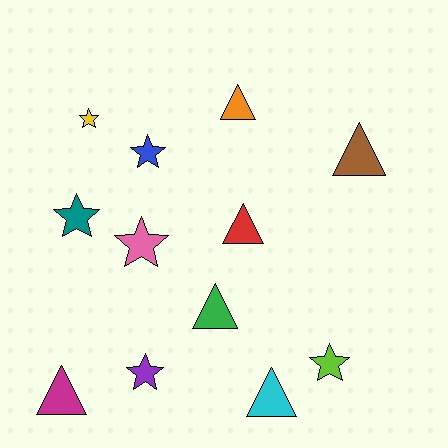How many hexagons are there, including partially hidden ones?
There are no hexagons.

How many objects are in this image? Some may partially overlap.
There are 12 objects.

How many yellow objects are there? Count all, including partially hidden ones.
There is 1 yellow object.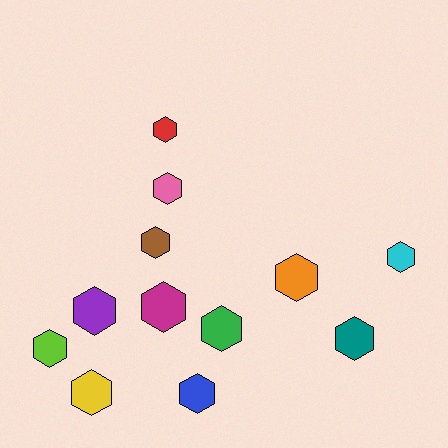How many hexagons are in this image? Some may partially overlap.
There are 12 hexagons.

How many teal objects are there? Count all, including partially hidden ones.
There is 1 teal object.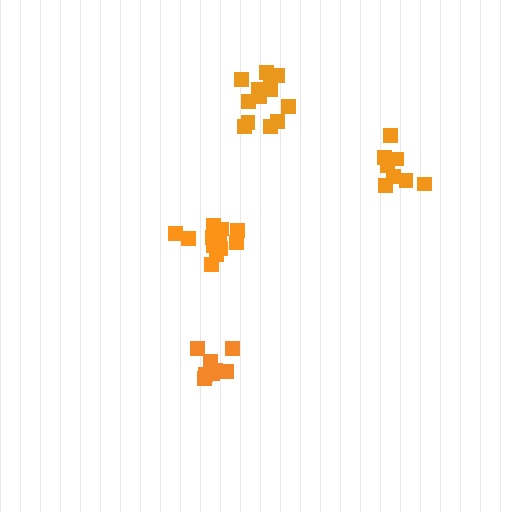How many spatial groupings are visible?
There are 4 spatial groupings.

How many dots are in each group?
Group 1: 8 dots, Group 2: 14 dots, Group 3: 14 dots, Group 4: 8 dots (44 total).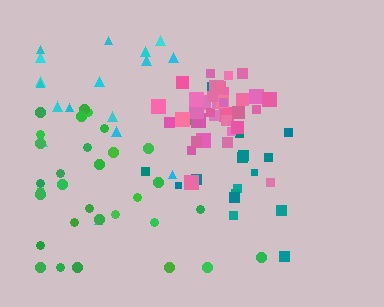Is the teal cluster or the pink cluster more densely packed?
Pink.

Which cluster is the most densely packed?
Pink.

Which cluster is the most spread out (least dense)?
Cyan.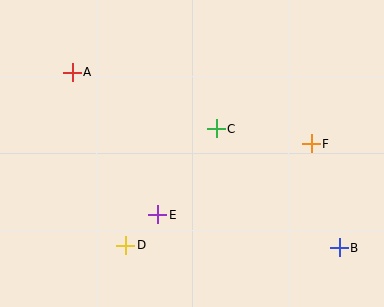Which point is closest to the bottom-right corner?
Point B is closest to the bottom-right corner.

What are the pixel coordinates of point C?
Point C is at (216, 129).